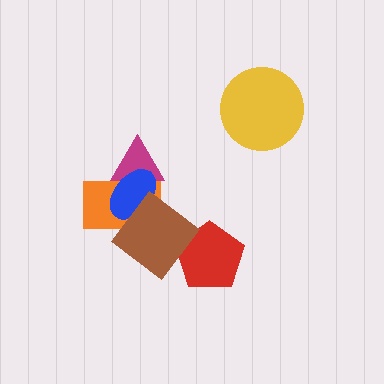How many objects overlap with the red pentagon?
1 object overlaps with the red pentagon.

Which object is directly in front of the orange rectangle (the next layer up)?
The blue ellipse is directly in front of the orange rectangle.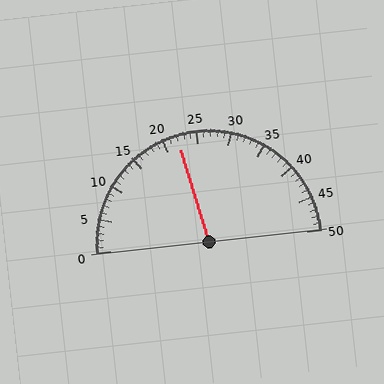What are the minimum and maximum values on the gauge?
The gauge ranges from 0 to 50.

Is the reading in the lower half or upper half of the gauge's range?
The reading is in the lower half of the range (0 to 50).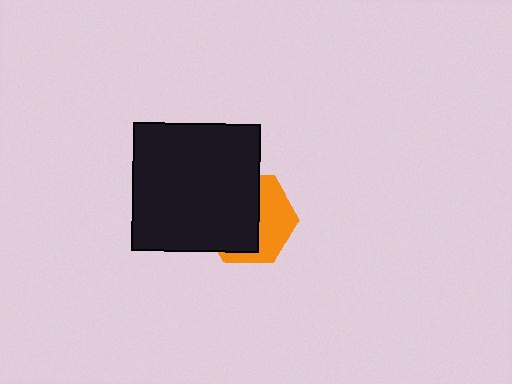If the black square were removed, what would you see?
You would see the complete orange hexagon.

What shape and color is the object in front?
The object in front is a black square.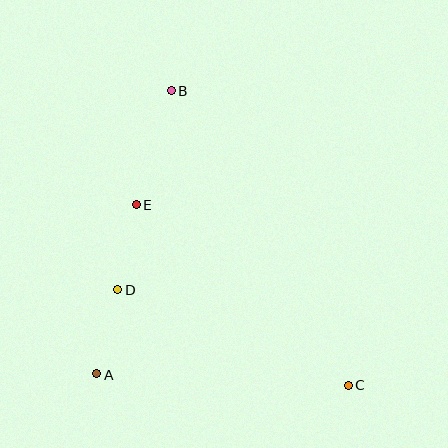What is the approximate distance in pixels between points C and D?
The distance between C and D is approximately 250 pixels.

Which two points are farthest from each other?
Points B and C are farthest from each other.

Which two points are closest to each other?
Points D and E are closest to each other.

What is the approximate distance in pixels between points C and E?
The distance between C and E is approximately 278 pixels.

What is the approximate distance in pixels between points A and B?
The distance between A and B is approximately 293 pixels.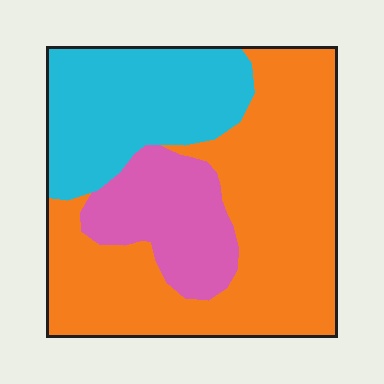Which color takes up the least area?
Pink, at roughly 20%.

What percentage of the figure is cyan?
Cyan takes up about one quarter (1/4) of the figure.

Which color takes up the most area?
Orange, at roughly 55%.